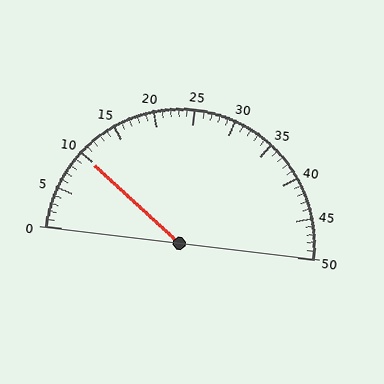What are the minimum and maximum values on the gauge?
The gauge ranges from 0 to 50.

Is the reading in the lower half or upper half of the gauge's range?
The reading is in the lower half of the range (0 to 50).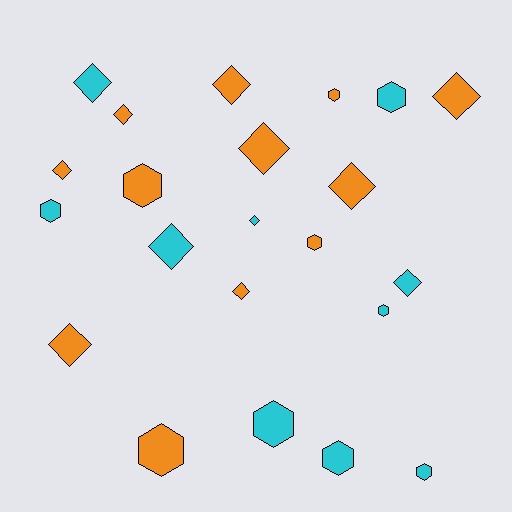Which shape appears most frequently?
Diamond, with 12 objects.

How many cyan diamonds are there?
There are 4 cyan diamonds.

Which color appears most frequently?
Orange, with 12 objects.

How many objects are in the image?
There are 22 objects.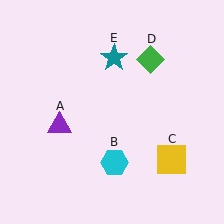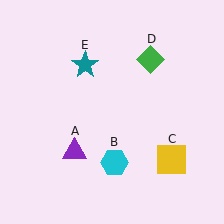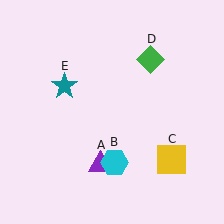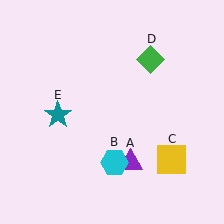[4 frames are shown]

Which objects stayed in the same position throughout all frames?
Cyan hexagon (object B) and yellow square (object C) and green diamond (object D) remained stationary.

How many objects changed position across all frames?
2 objects changed position: purple triangle (object A), teal star (object E).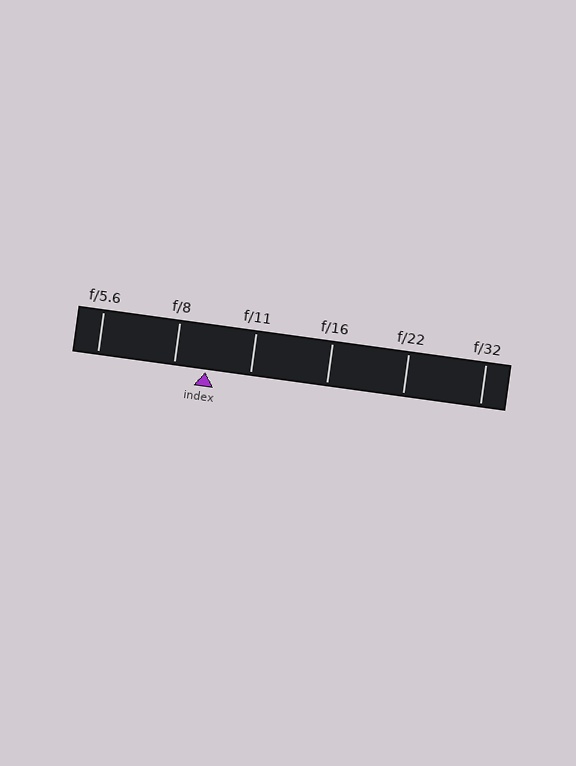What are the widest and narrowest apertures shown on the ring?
The widest aperture shown is f/5.6 and the narrowest is f/32.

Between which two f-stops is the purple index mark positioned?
The index mark is between f/8 and f/11.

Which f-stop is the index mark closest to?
The index mark is closest to f/8.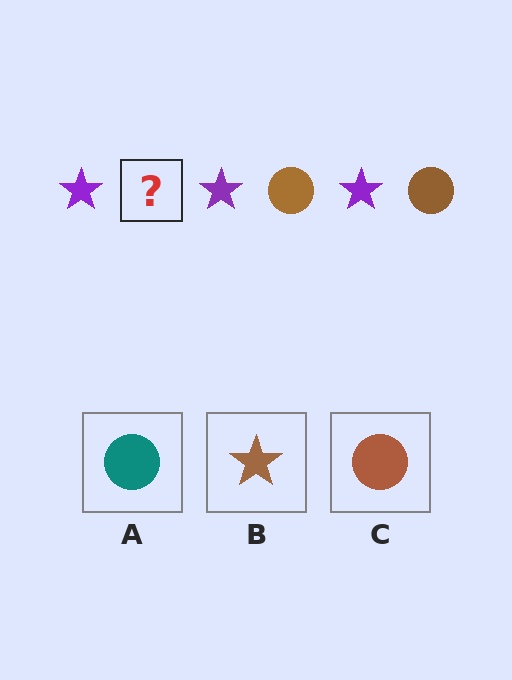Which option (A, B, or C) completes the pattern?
C.